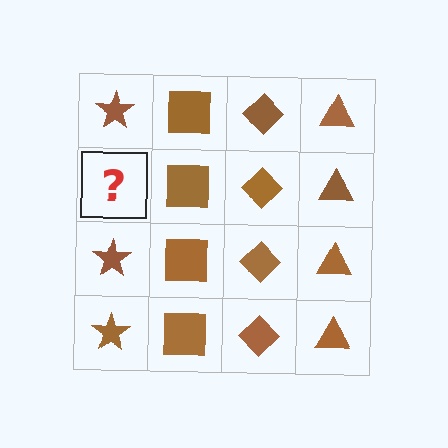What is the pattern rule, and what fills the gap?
The rule is that each column has a consistent shape. The gap should be filled with a brown star.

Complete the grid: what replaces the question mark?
The question mark should be replaced with a brown star.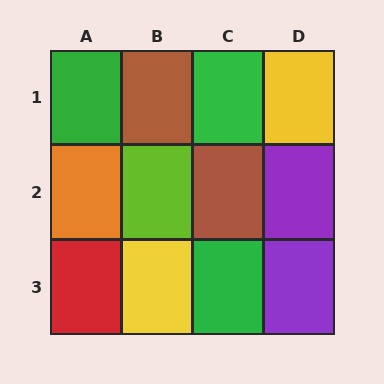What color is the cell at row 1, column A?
Green.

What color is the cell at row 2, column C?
Brown.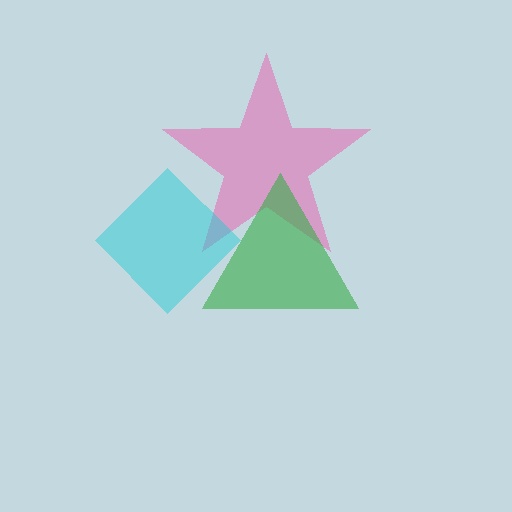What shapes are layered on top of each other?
The layered shapes are: a pink star, a cyan diamond, a green triangle.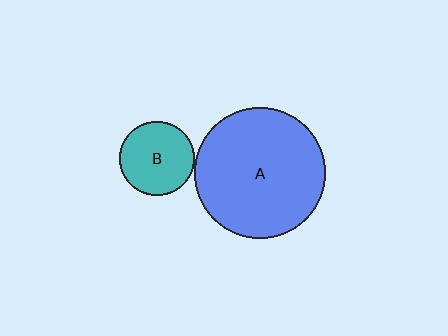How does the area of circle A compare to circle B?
Approximately 3.1 times.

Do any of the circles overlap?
No, none of the circles overlap.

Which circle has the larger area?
Circle A (blue).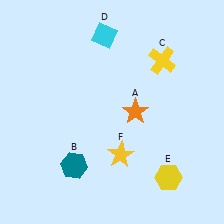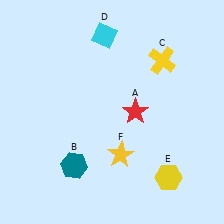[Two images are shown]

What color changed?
The star (A) changed from orange in Image 1 to red in Image 2.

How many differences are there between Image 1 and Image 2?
There is 1 difference between the two images.